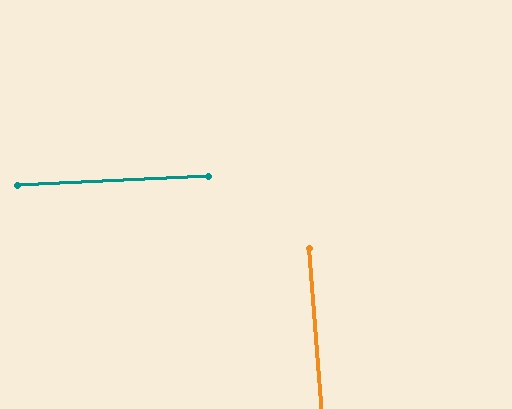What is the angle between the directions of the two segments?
Approximately 88 degrees.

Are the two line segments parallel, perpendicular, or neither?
Perpendicular — they meet at approximately 88°.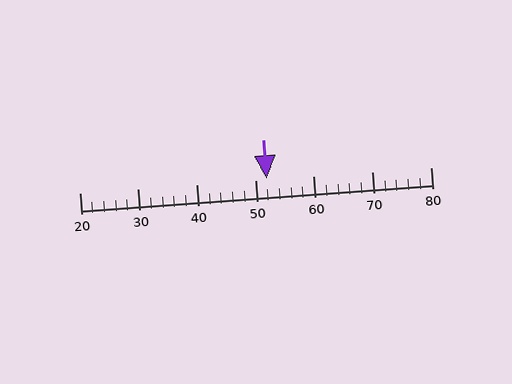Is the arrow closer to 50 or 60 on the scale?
The arrow is closer to 50.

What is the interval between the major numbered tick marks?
The major tick marks are spaced 10 units apart.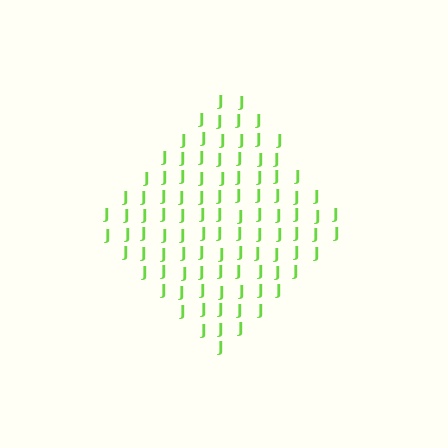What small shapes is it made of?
It is made of small letter J's.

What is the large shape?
The large shape is a diamond.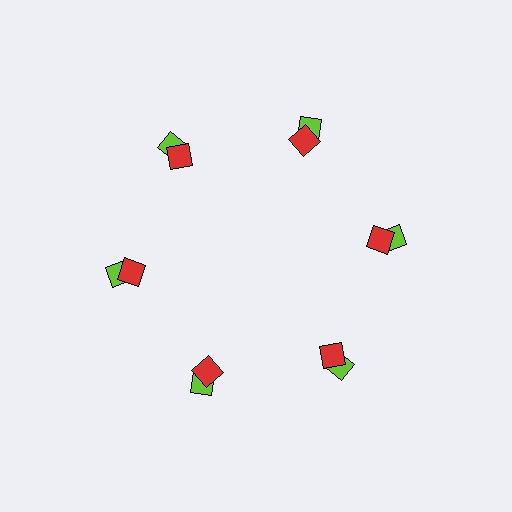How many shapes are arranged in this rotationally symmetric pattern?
There are 12 shapes, arranged in 6 groups of 2.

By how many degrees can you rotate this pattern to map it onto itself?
The pattern maps onto itself every 60 degrees of rotation.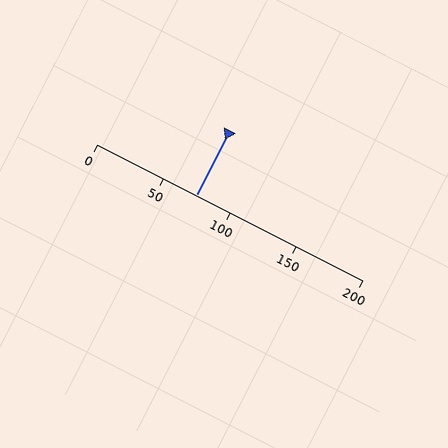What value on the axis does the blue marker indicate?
The marker indicates approximately 75.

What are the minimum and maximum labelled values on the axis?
The axis runs from 0 to 200.